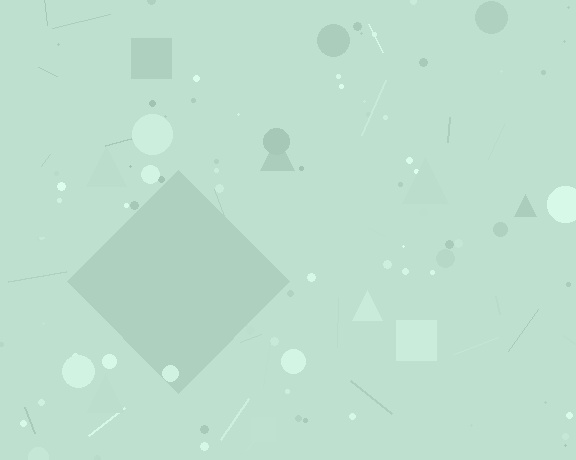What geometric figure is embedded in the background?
A diamond is embedded in the background.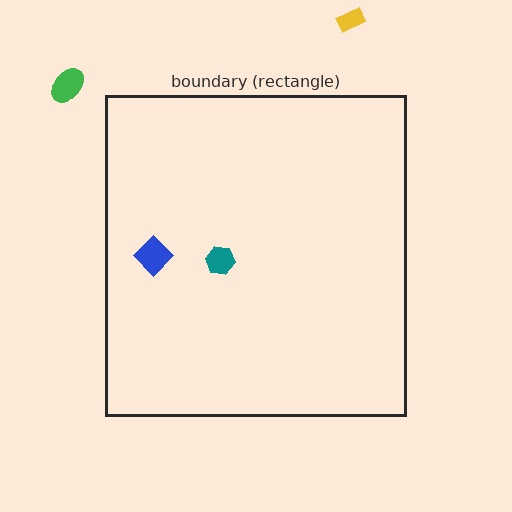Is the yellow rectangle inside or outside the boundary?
Outside.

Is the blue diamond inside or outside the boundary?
Inside.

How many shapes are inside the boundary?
2 inside, 2 outside.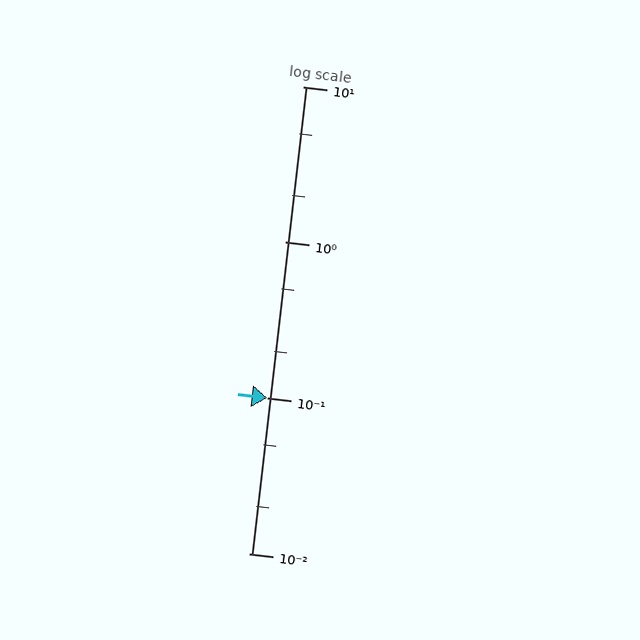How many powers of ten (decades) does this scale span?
The scale spans 3 decades, from 0.01 to 10.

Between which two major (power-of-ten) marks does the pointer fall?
The pointer is between 0.1 and 1.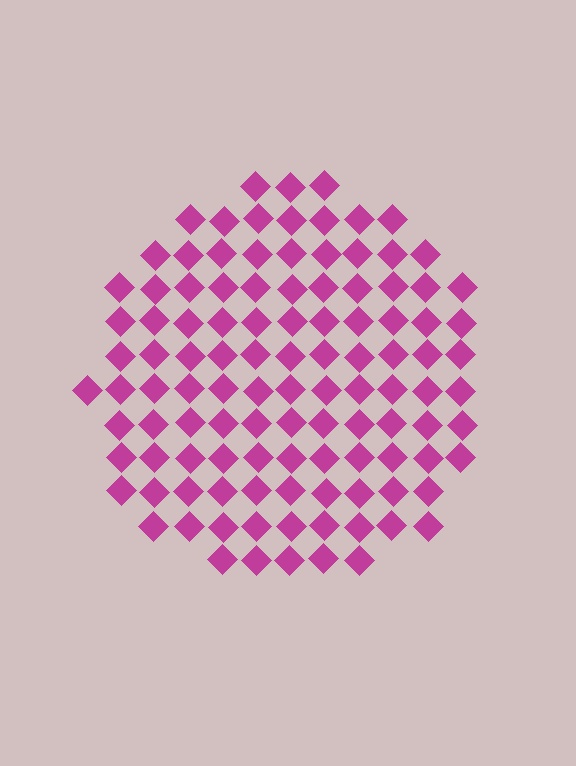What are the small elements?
The small elements are diamonds.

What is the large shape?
The large shape is a circle.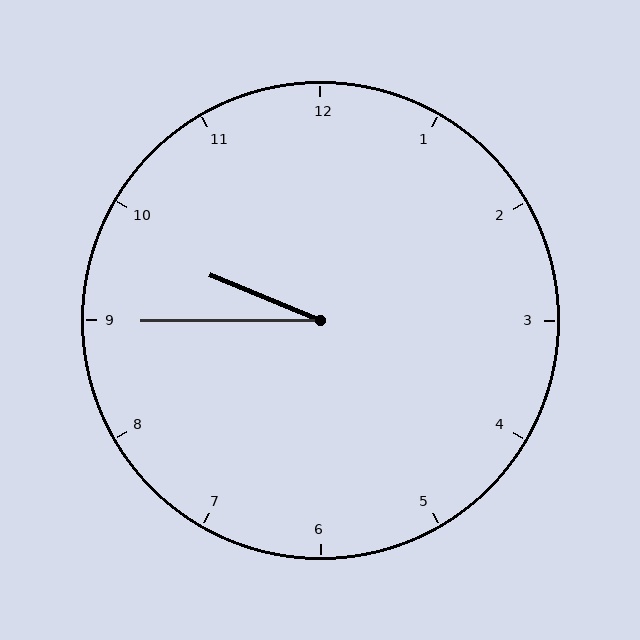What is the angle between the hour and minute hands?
Approximately 22 degrees.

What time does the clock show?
9:45.